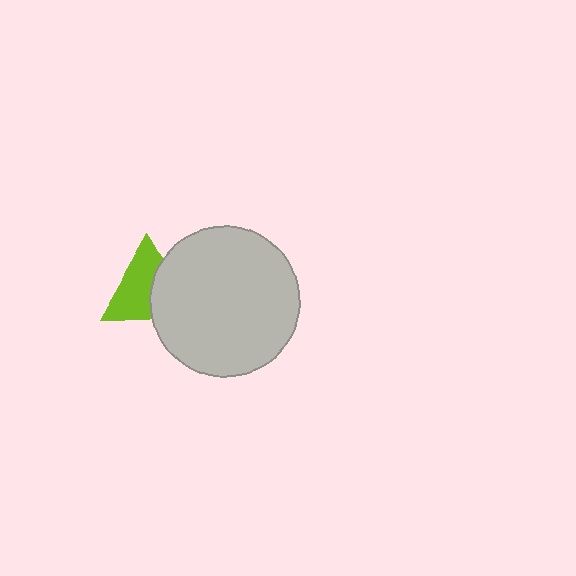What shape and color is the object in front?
The object in front is a light gray circle.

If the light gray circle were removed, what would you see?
You would see the complete lime triangle.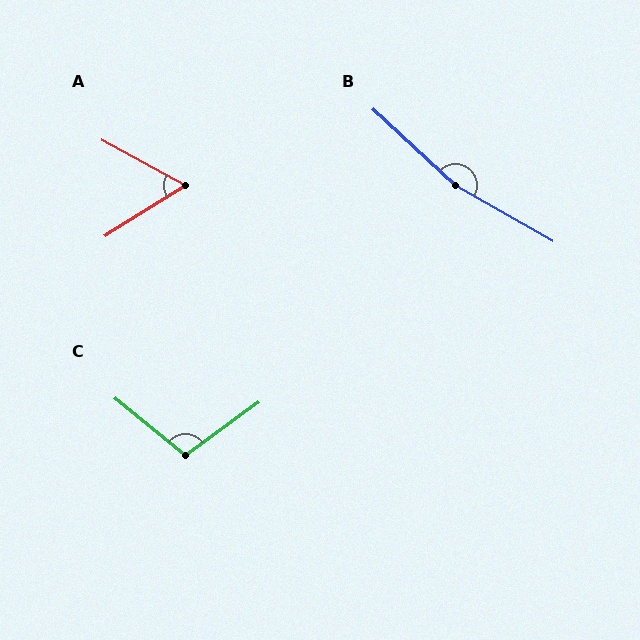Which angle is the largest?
B, at approximately 167 degrees.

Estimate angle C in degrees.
Approximately 105 degrees.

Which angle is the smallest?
A, at approximately 60 degrees.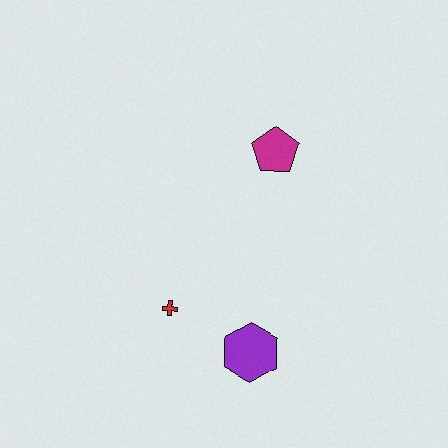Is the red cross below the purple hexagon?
No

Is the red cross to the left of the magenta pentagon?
Yes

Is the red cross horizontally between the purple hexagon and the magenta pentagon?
No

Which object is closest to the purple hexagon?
The red cross is closest to the purple hexagon.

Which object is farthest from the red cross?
The magenta pentagon is farthest from the red cross.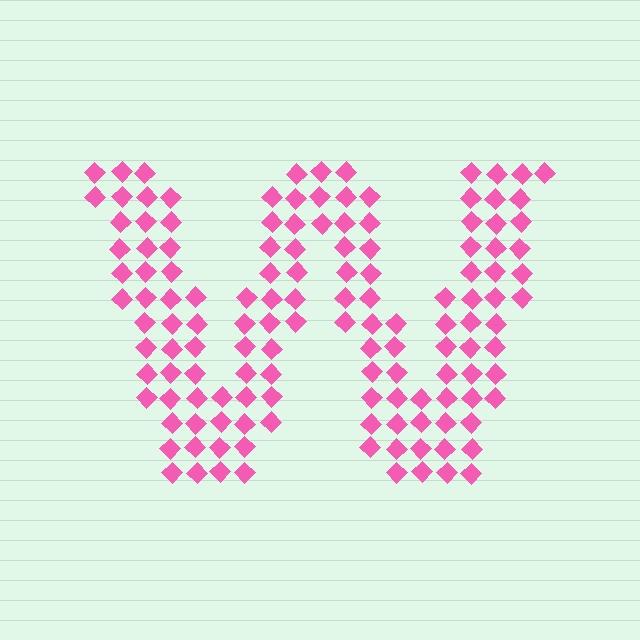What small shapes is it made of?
It is made of small diamonds.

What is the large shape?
The large shape is the letter W.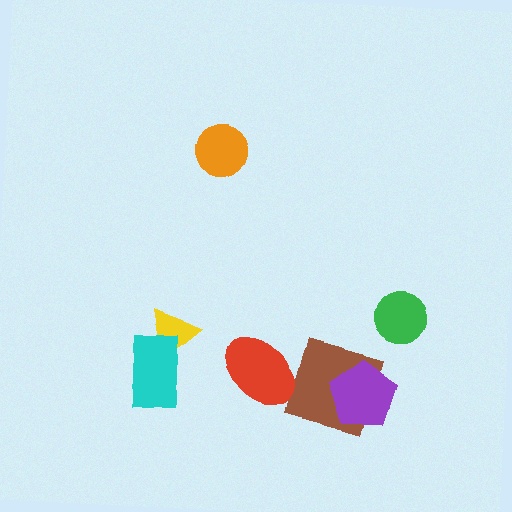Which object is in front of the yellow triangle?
The cyan rectangle is in front of the yellow triangle.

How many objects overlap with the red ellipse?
0 objects overlap with the red ellipse.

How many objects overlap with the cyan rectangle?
1 object overlaps with the cyan rectangle.